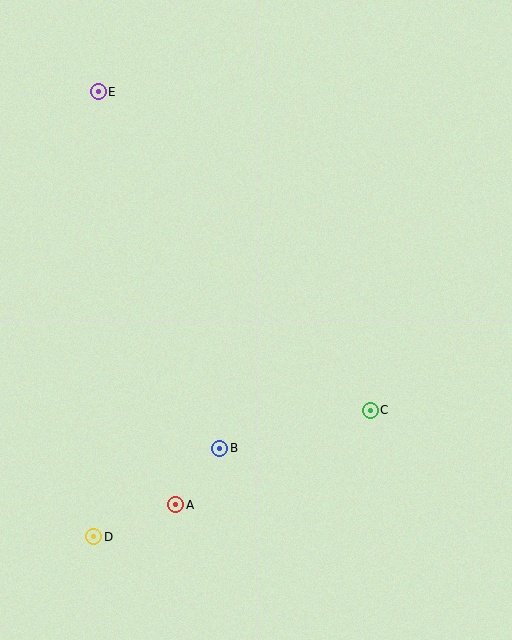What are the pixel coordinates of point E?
Point E is at (98, 92).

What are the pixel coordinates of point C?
Point C is at (370, 410).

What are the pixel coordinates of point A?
Point A is at (176, 505).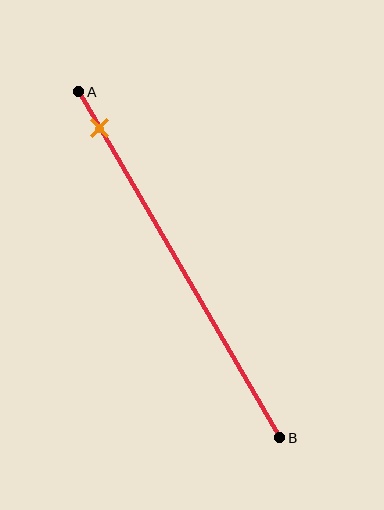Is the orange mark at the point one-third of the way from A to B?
No, the mark is at about 10% from A, not at the 33% one-third point.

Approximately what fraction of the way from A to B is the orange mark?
The orange mark is approximately 10% of the way from A to B.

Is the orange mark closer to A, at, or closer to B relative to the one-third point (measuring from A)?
The orange mark is closer to point A than the one-third point of segment AB.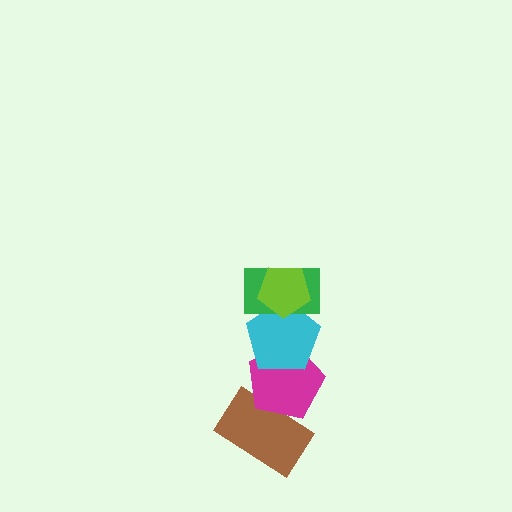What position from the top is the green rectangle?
The green rectangle is 2nd from the top.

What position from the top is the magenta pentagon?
The magenta pentagon is 4th from the top.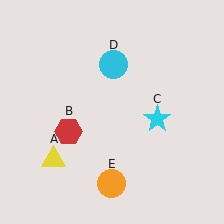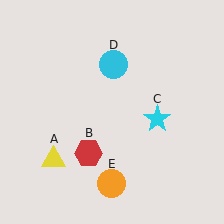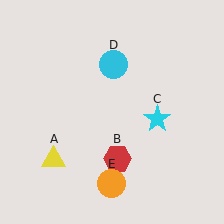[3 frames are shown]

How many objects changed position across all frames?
1 object changed position: red hexagon (object B).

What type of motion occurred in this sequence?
The red hexagon (object B) rotated counterclockwise around the center of the scene.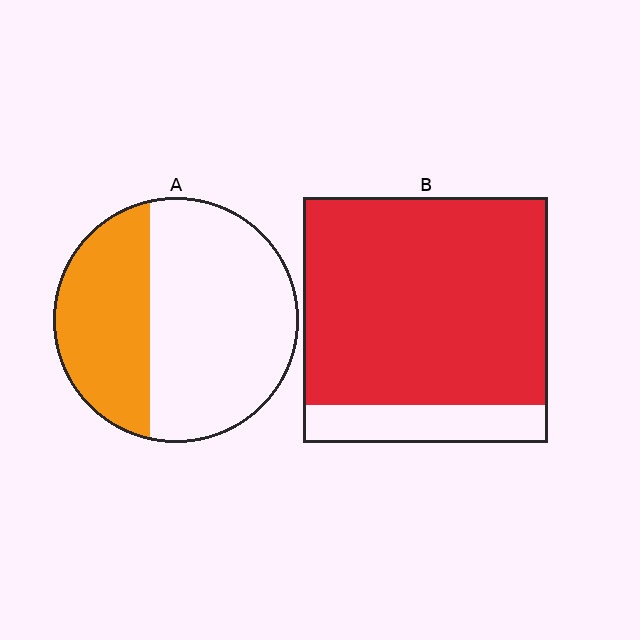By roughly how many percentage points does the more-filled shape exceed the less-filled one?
By roughly 50 percentage points (B over A).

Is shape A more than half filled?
No.